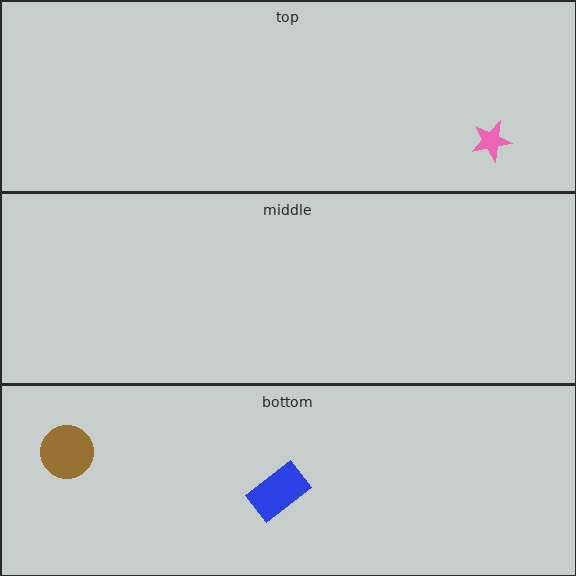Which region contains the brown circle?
The bottom region.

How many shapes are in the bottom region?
2.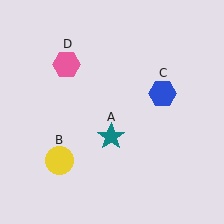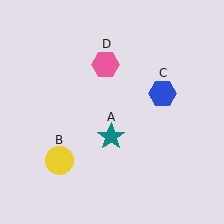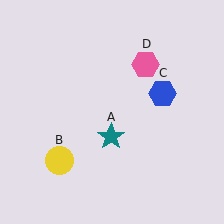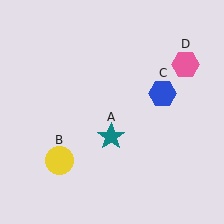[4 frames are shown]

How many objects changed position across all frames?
1 object changed position: pink hexagon (object D).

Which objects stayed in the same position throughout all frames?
Teal star (object A) and yellow circle (object B) and blue hexagon (object C) remained stationary.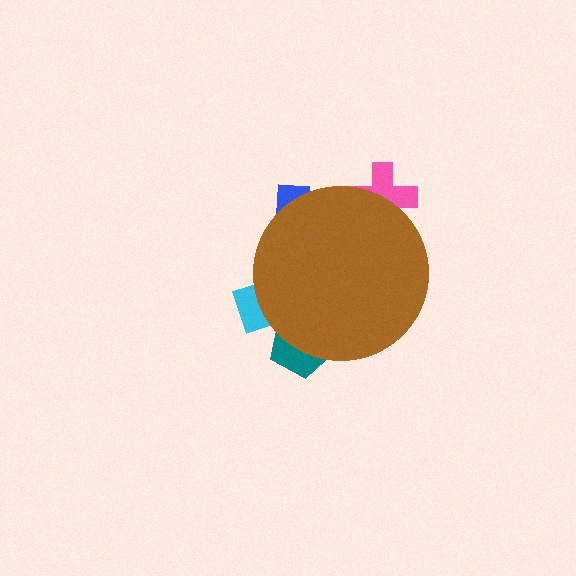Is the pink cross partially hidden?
Yes, the pink cross is partially hidden behind the brown circle.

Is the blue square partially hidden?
Yes, the blue square is partially hidden behind the brown circle.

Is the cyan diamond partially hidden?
Yes, the cyan diamond is partially hidden behind the brown circle.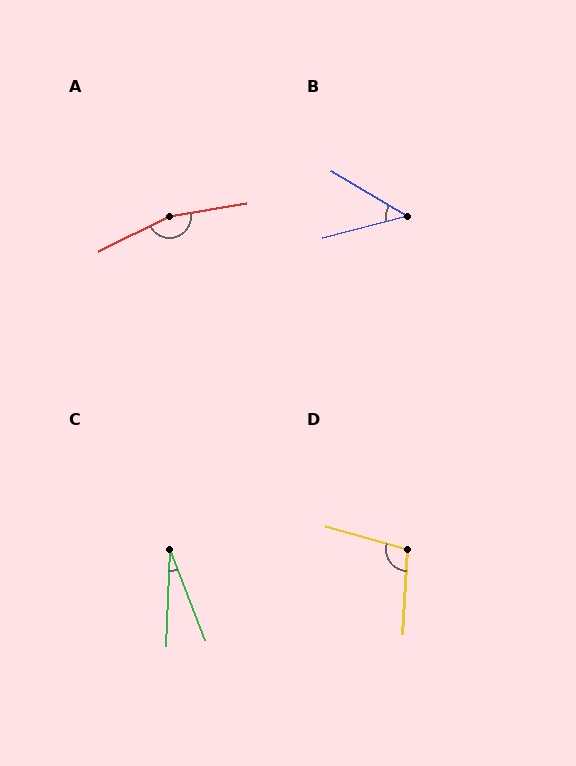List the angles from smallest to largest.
C (24°), B (45°), D (103°), A (163°).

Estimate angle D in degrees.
Approximately 103 degrees.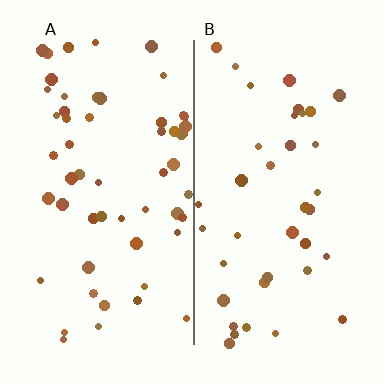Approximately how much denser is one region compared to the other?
Approximately 1.5× — region A over region B.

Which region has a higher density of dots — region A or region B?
A (the left).